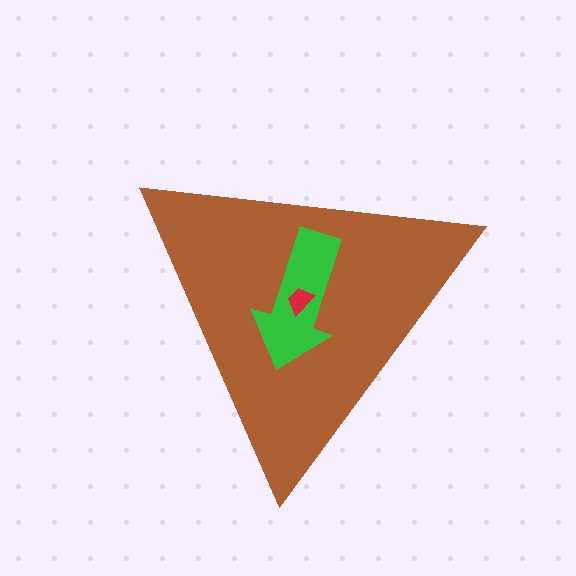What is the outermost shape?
The brown triangle.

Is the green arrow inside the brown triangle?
Yes.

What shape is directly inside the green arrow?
The red trapezoid.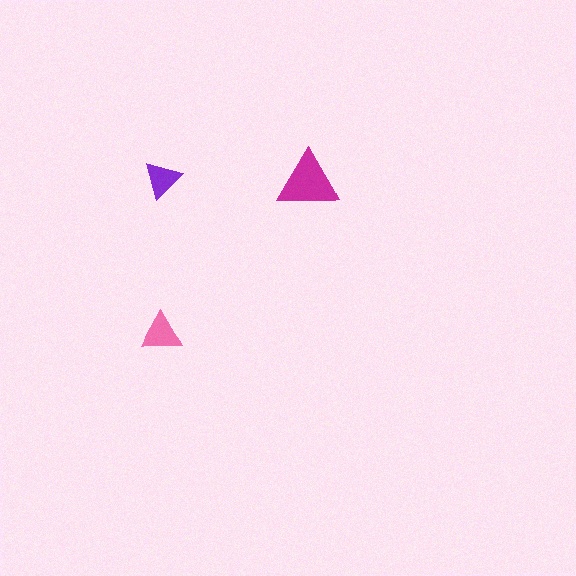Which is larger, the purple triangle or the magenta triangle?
The magenta one.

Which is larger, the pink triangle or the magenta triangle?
The magenta one.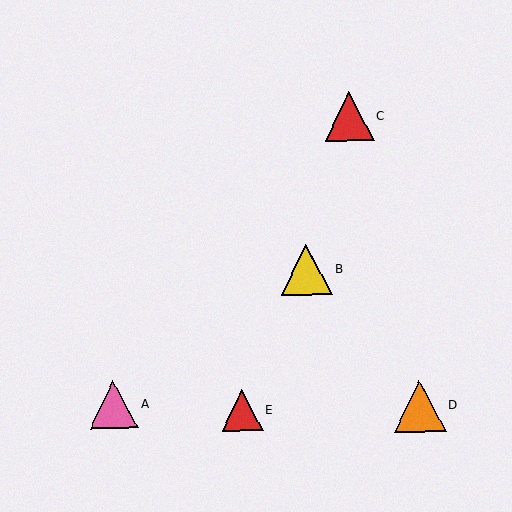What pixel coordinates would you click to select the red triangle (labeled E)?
Click at (242, 411) to select the red triangle E.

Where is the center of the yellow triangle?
The center of the yellow triangle is at (306, 270).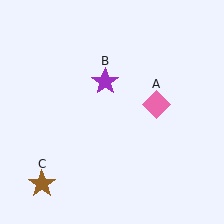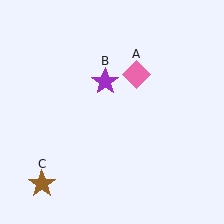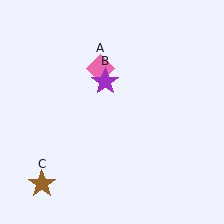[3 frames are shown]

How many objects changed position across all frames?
1 object changed position: pink diamond (object A).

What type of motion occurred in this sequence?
The pink diamond (object A) rotated counterclockwise around the center of the scene.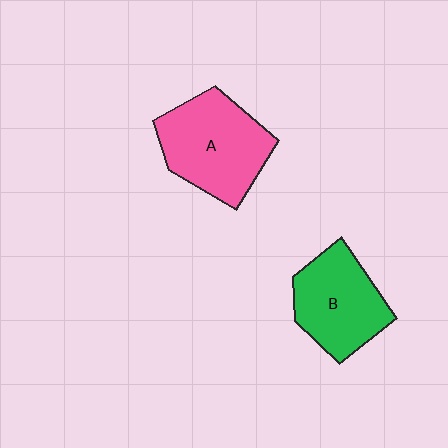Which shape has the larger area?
Shape A (pink).